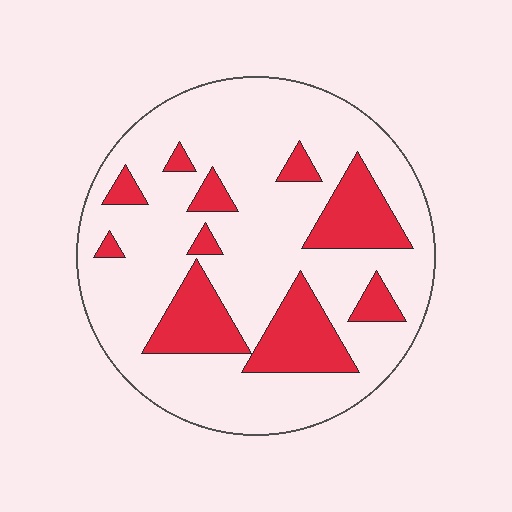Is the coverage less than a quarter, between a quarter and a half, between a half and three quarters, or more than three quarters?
Less than a quarter.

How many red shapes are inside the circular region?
10.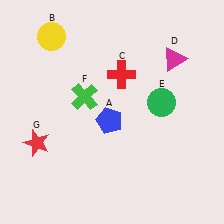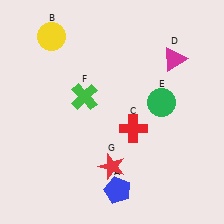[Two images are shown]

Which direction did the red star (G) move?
The red star (G) moved right.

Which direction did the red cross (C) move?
The red cross (C) moved down.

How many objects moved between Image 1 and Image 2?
3 objects moved between the two images.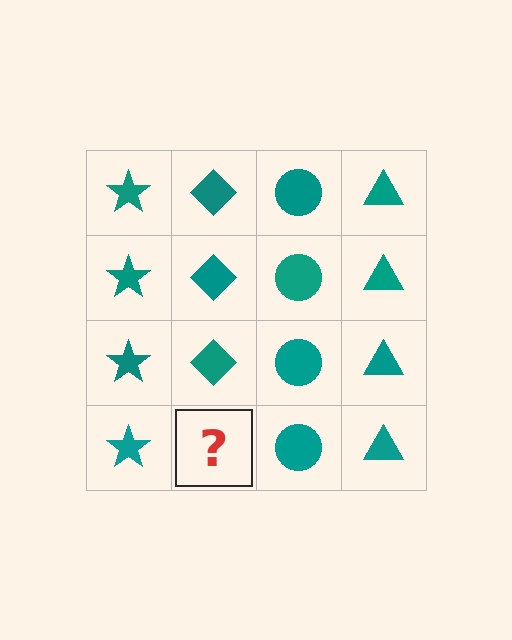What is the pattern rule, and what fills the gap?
The rule is that each column has a consistent shape. The gap should be filled with a teal diamond.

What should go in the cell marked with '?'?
The missing cell should contain a teal diamond.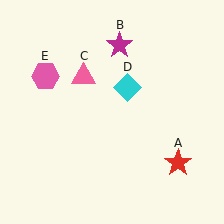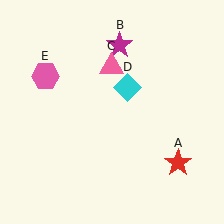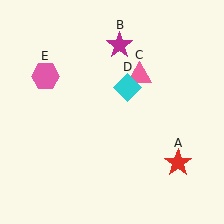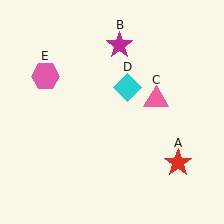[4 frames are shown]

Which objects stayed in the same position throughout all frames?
Red star (object A) and magenta star (object B) and cyan diamond (object D) and pink hexagon (object E) remained stationary.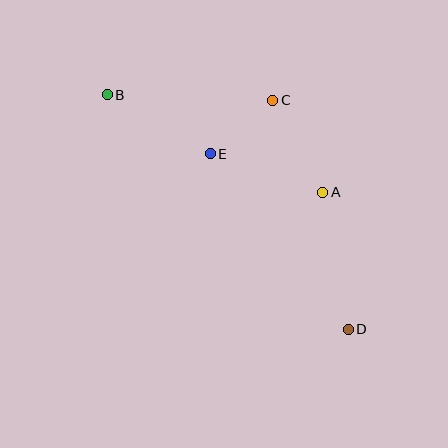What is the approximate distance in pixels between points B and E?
The distance between B and E is approximately 119 pixels.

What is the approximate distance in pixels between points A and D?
The distance between A and D is approximately 139 pixels.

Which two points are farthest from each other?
Points B and D are farthest from each other.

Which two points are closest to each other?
Points C and E are closest to each other.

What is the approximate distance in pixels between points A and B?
The distance between A and B is approximately 237 pixels.